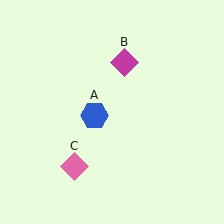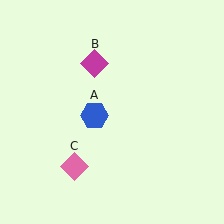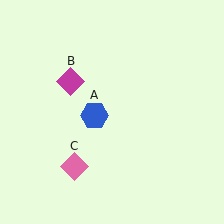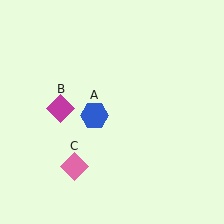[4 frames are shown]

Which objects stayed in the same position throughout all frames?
Blue hexagon (object A) and pink diamond (object C) remained stationary.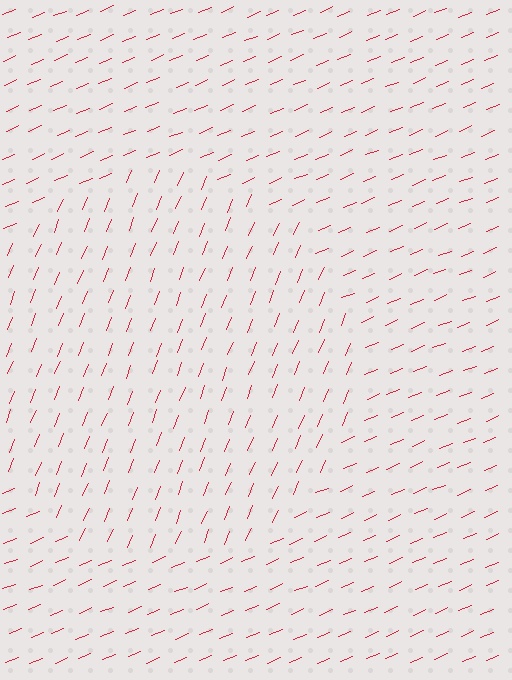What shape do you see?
I see a circle.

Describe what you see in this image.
The image is filled with small red line segments. A circle region in the image has lines oriented differently from the surrounding lines, creating a visible texture boundary.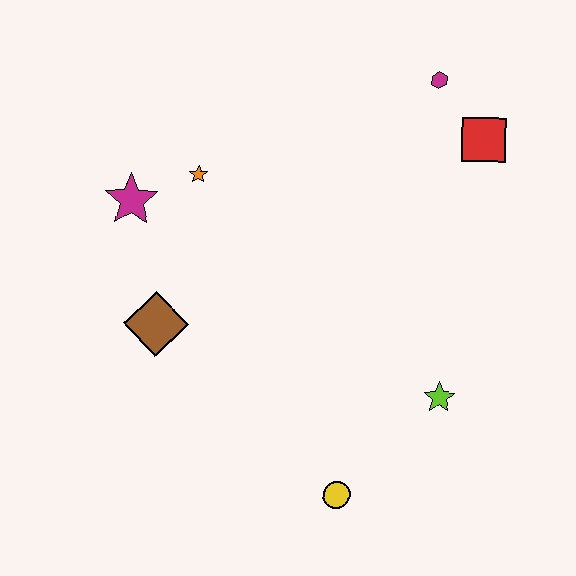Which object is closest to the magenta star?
The orange star is closest to the magenta star.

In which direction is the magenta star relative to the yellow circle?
The magenta star is above the yellow circle.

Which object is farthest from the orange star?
The yellow circle is farthest from the orange star.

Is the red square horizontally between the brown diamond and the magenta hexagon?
No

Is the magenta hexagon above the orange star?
Yes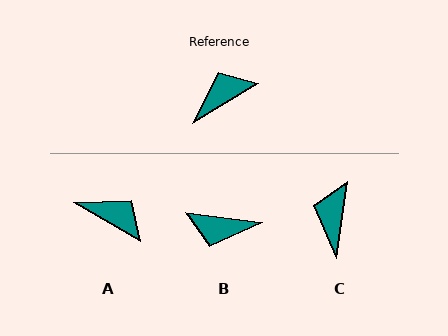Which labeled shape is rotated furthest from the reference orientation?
B, about 141 degrees away.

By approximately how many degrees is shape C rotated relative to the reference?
Approximately 51 degrees counter-clockwise.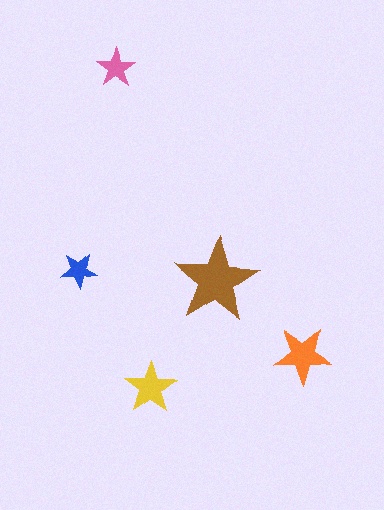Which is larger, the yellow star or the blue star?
The yellow one.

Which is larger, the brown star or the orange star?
The brown one.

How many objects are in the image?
There are 5 objects in the image.